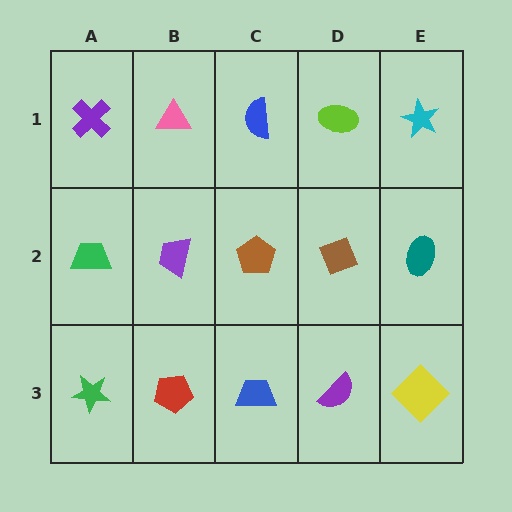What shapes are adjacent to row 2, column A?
A purple cross (row 1, column A), a green star (row 3, column A), a purple trapezoid (row 2, column B).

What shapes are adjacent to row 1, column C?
A brown pentagon (row 2, column C), a pink triangle (row 1, column B), a lime ellipse (row 1, column D).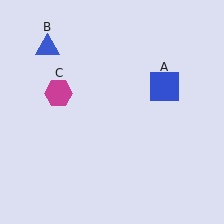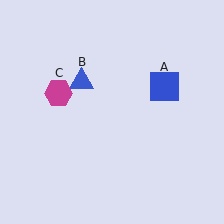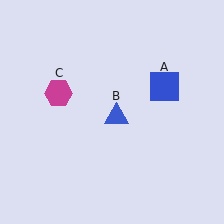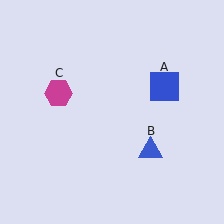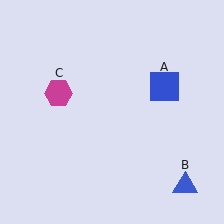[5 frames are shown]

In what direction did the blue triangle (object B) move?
The blue triangle (object B) moved down and to the right.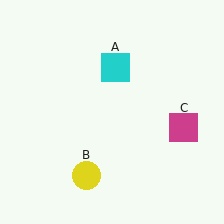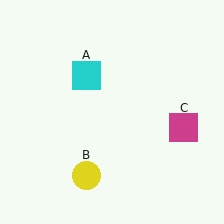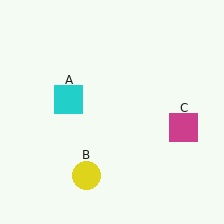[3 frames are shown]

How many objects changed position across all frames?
1 object changed position: cyan square (object A).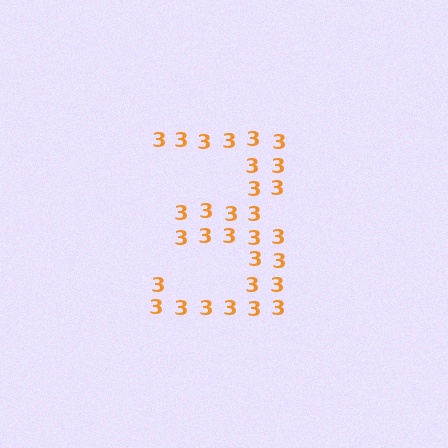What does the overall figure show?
The overall figure shows the digit 3.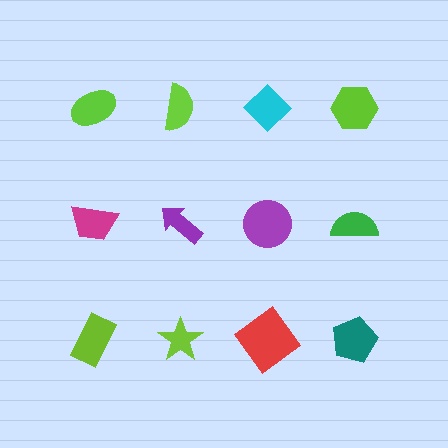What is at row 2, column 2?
A purple arrow.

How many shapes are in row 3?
4 shapes.